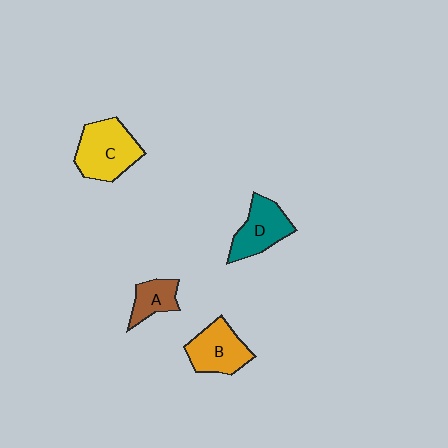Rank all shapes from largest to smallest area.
From largest to smallest: C (yellow), B (orange), D (teal), A (brown).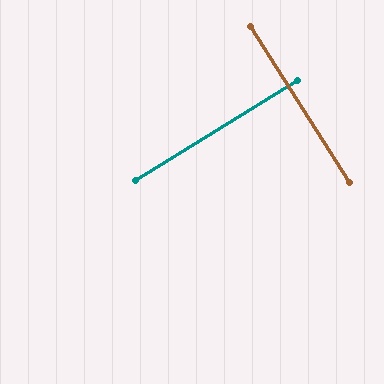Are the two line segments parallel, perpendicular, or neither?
Perpendicular — they meet at approximately 90°.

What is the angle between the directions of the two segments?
Approximately 90 degrees.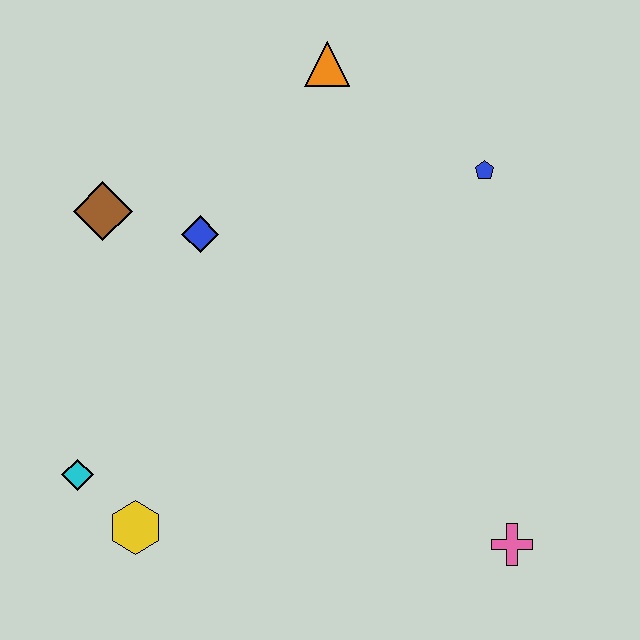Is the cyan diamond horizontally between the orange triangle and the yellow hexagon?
No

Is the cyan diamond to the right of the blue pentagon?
No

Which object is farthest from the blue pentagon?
The cyan diamond is farthest from the blue pentagon.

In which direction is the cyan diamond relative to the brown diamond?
The cyan diamond is below the brown diamond.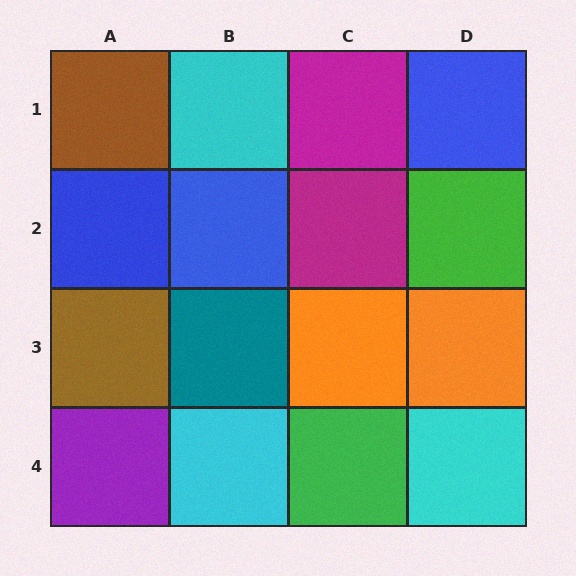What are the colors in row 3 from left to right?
Brown, teal, orange, orange.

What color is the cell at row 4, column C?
Green.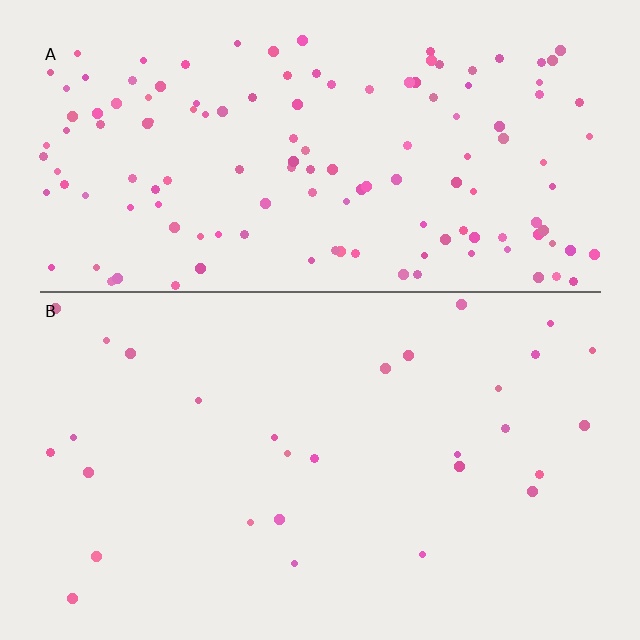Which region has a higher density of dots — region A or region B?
A (the top).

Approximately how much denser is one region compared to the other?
Approximately 4.7× — region A over region B.